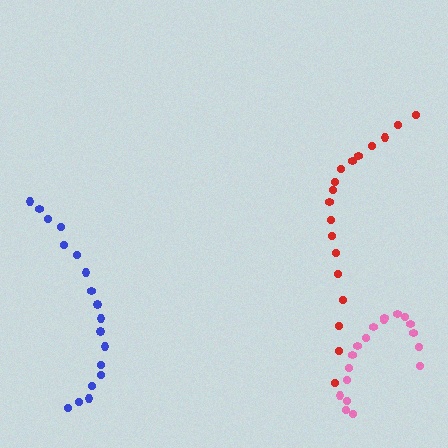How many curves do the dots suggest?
There are 3 distinct paths.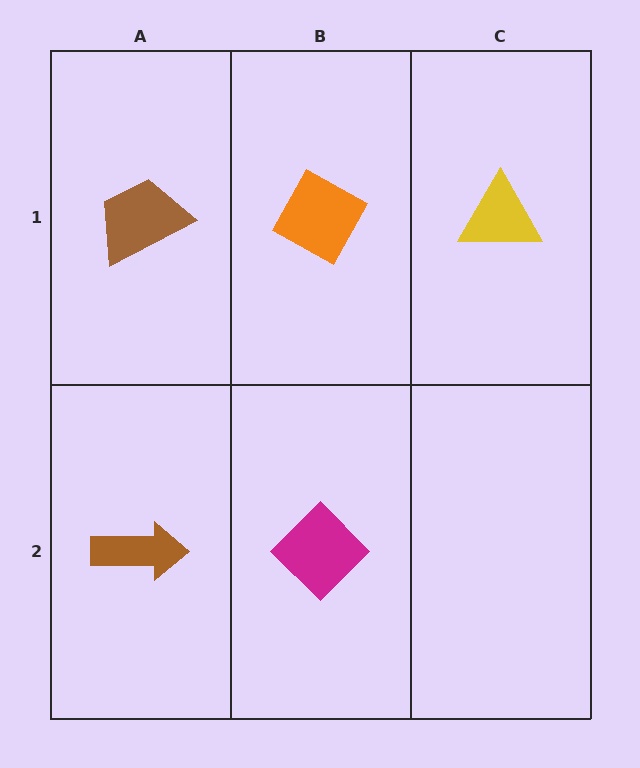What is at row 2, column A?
A brown arrow.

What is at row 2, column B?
A magenta diamond.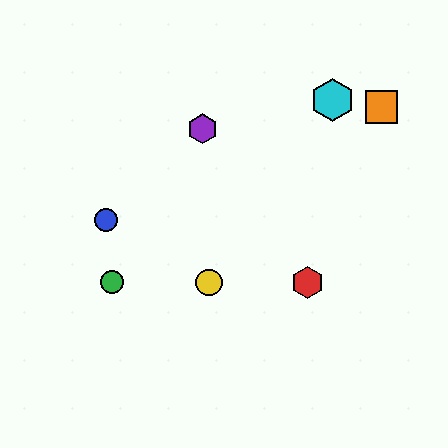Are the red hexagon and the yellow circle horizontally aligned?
Yes, both are at y≈282.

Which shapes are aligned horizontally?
The red hexagon, the green circle, the yellow circle are aligned horizontally.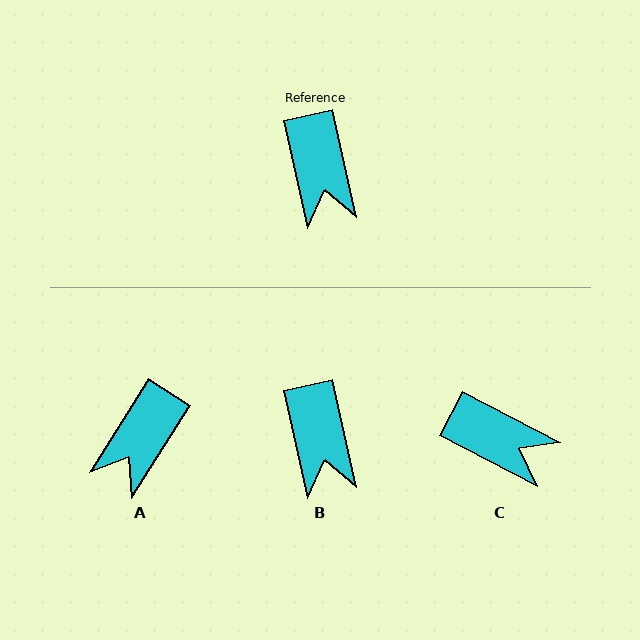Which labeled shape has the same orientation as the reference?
B.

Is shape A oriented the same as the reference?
No, it is off by about 45 degrees.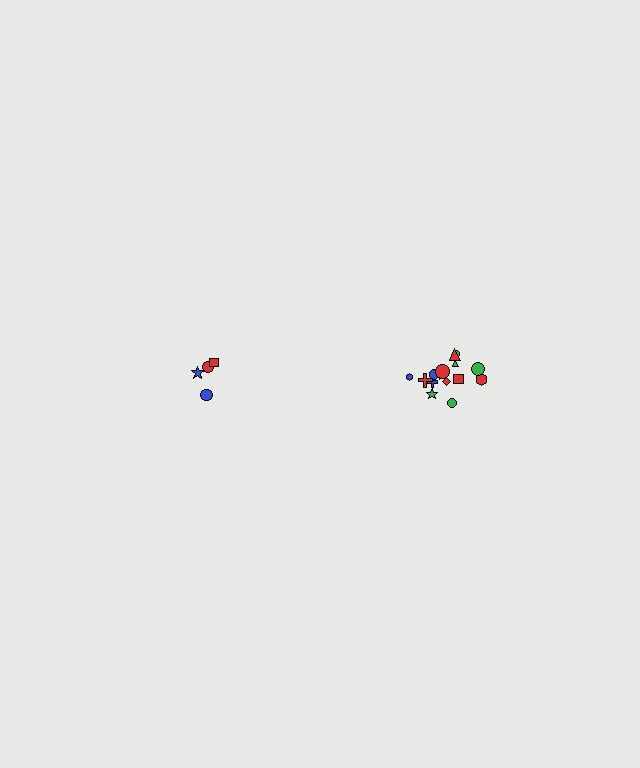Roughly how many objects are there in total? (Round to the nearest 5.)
Roughly 20 objects in total.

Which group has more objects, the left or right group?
The right group.